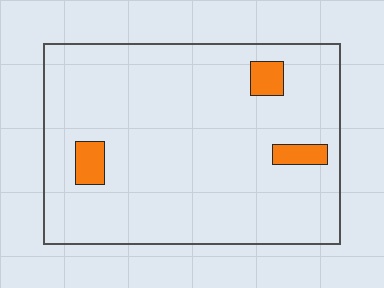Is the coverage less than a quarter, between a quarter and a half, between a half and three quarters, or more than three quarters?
Less than a quarter.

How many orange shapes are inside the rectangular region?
3.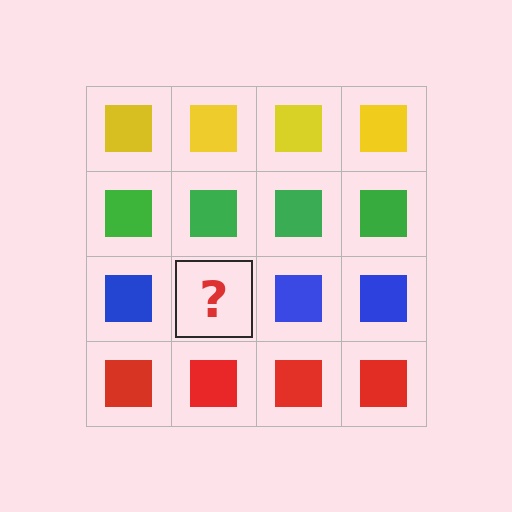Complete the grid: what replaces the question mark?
The question mark should be replaced with a blue square.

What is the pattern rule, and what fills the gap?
The rule is that each row has a consistent color. The gap should be filled with a blue square.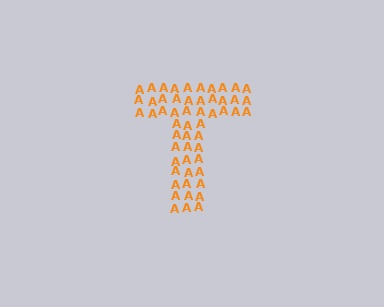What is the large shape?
The large shape is the letter T.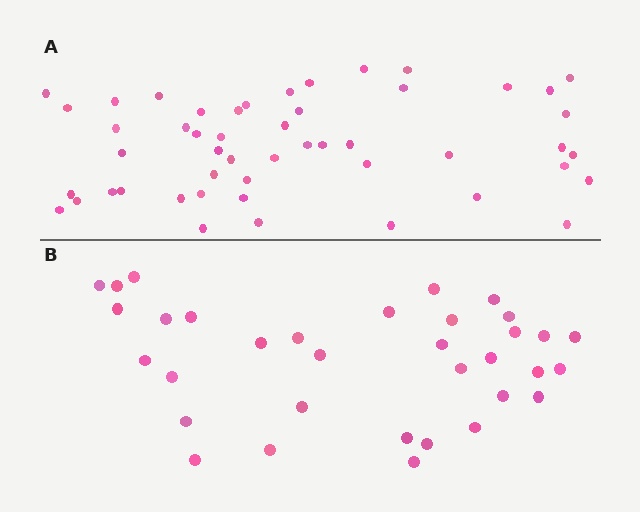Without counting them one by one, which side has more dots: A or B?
Region A (the top region) has more dots.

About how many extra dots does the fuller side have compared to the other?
Region A has approximately 15 more dots than region B.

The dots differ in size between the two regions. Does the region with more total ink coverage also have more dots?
No. Region B has more total ink coverage because its dots are larger, but region A actually contains more individual dots. Total area can be misleading — the number of items is what matters here.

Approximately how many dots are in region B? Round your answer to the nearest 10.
About 30 dots. (The exact count is 34, which rounds to 30.)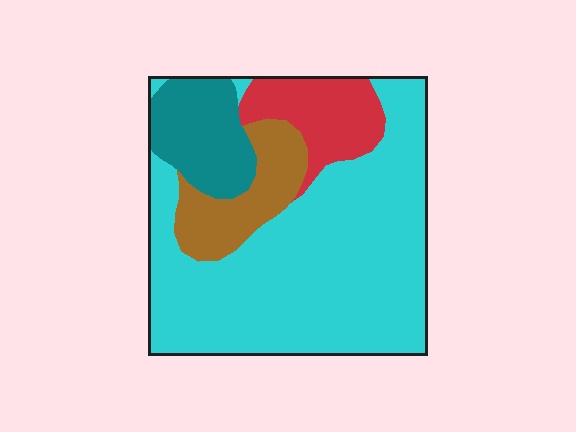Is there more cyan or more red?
Cyan.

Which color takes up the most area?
Cyan, at roughly 65%.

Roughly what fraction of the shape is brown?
Brown covers 12% of the shape.